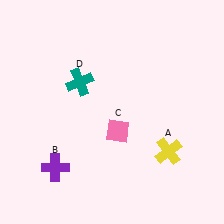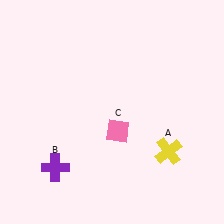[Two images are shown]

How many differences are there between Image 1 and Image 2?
There is 1 difference between the two images.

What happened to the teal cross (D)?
The teal cross (D) was removed in Image 2. It was in the top-left area of Image 1.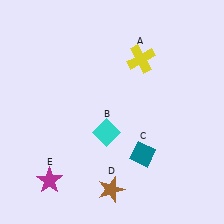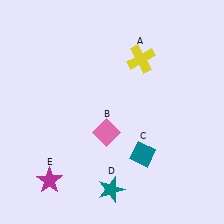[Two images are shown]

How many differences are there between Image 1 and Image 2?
There are 2 differences between the two images.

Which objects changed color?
B changed from cyan to pink. D changed from brown to teal.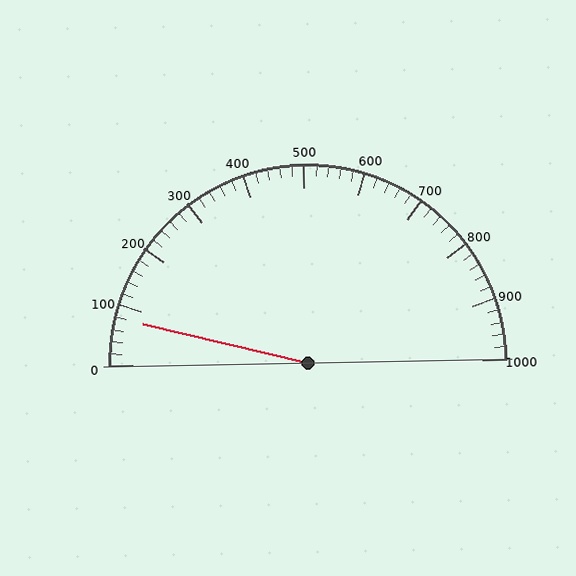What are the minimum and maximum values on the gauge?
The gauge ranges from 0 to 1000.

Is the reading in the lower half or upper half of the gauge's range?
The reading is in the lower half of the range (0 to 1000).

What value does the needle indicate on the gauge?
The needle indicates approximately 80.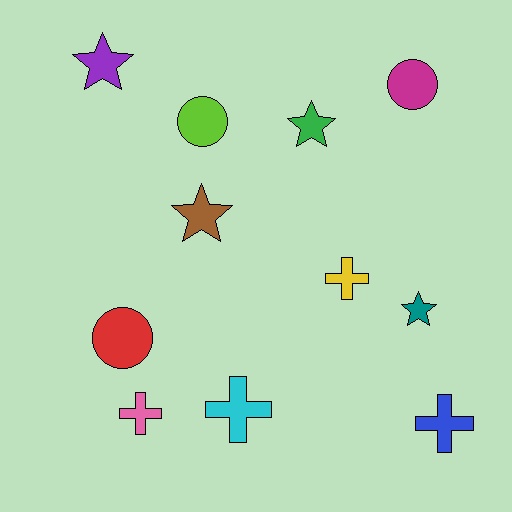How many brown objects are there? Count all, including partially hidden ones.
There is 1 brown object.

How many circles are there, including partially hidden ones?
There are 3 circles.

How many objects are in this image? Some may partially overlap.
There are 11 objects.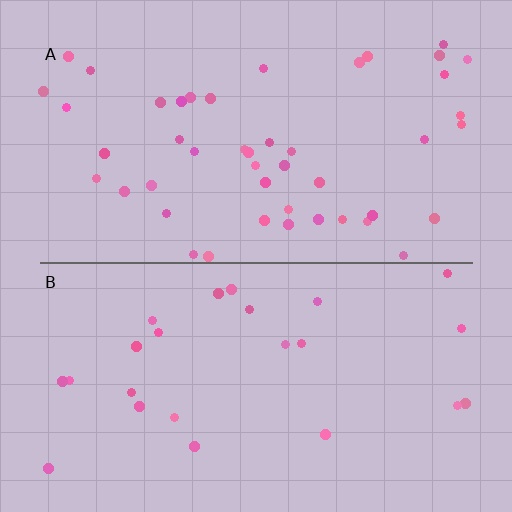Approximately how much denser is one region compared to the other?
Approximately 2.0× — region A over region B.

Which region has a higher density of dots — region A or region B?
A (the top).